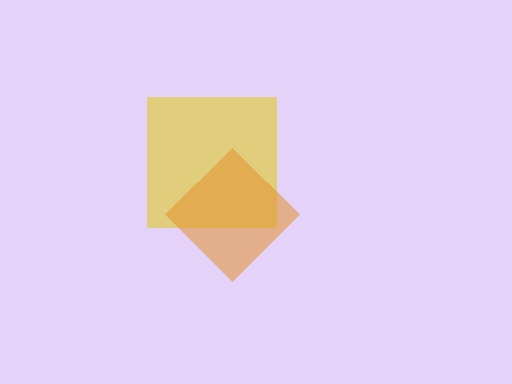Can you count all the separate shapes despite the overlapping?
Yes, there are 2 separate shapes.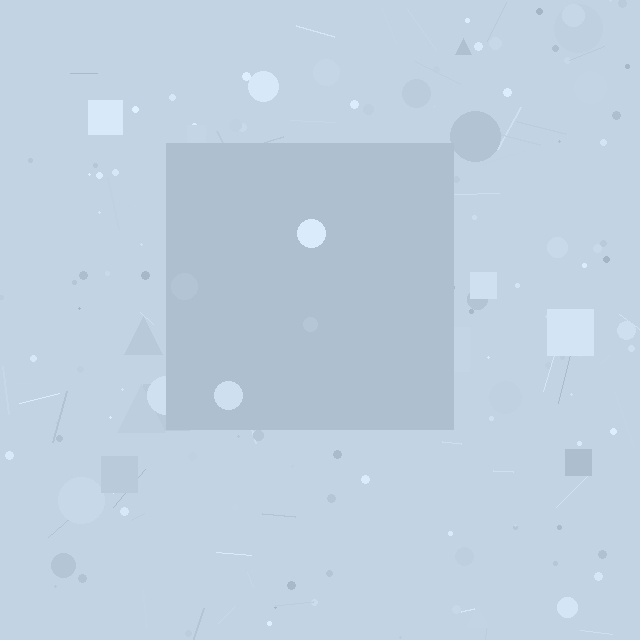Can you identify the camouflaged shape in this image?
The camouflaged shape is a square.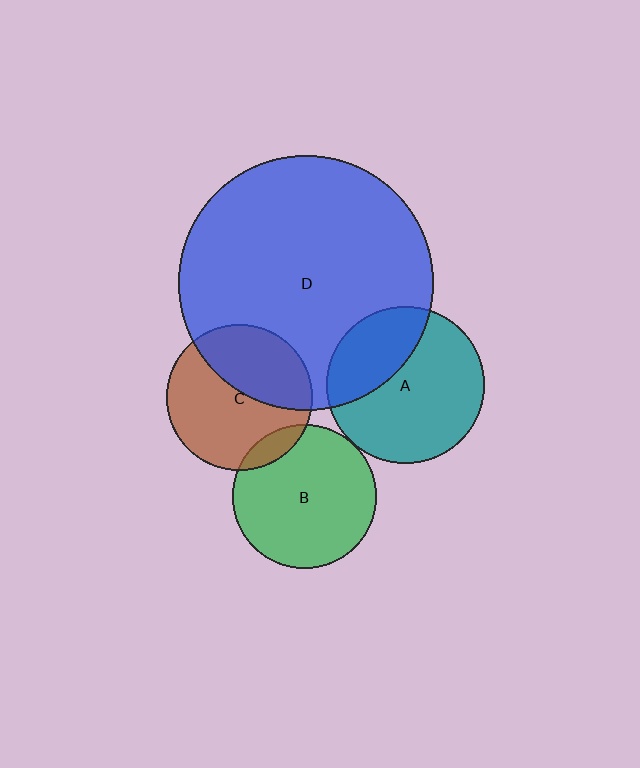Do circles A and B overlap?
Yes.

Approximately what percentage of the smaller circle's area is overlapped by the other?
Approximately 5%.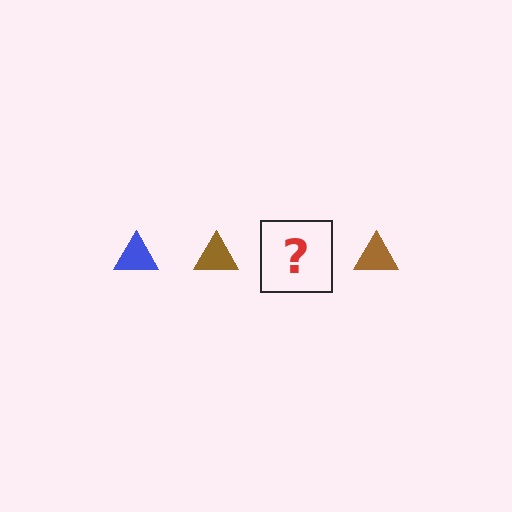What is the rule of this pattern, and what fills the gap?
The rule is that the pattern cycles through blue, brown triangles. The gap should be filled with a blue triangle.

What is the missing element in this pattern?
The missing element is a blue triangle.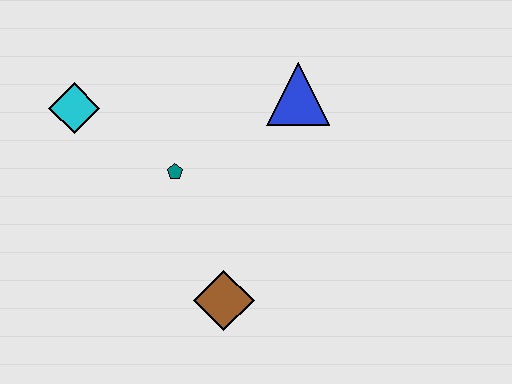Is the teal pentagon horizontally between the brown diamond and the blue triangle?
No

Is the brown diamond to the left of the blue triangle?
Yes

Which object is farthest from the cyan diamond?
The brown diamond is farthest from the cyan diamond.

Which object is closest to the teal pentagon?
The cyan diamond is closest to the teal pentagon.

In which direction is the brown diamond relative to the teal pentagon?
The brown diamond is below the teal pentagon.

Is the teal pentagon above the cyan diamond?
No